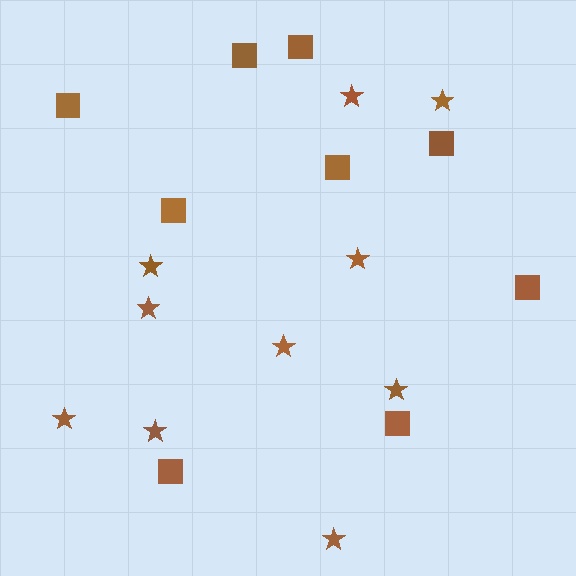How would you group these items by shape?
There are 2 groups: one group of squares (9) and one group of stars (10).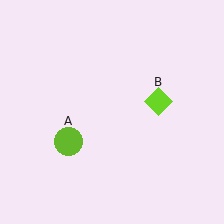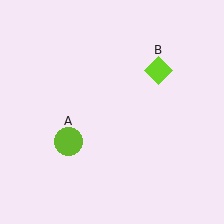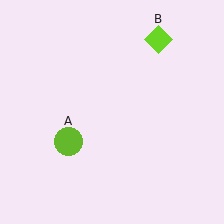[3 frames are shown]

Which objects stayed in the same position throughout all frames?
Lime circle (object A) remained stationary.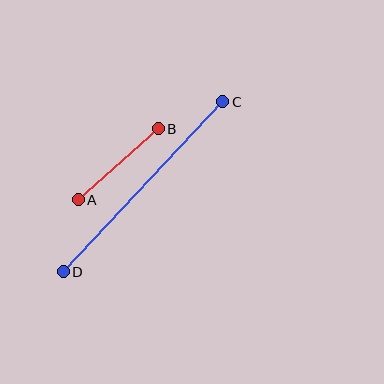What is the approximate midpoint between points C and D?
The midpoint is at approximately (143, 187) pixels.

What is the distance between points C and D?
The distance is approximately 233 pixels.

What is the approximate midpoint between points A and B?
The midpoint is at approximately (118, 164) pixels.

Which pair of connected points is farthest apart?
Points C and D are farthest apart.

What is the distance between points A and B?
The distance is approximately 107 pixels.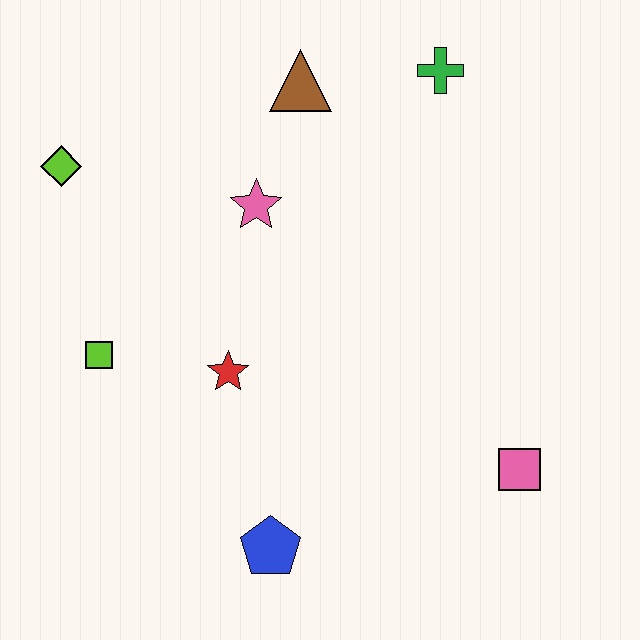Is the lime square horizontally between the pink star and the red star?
No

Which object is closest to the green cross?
The brown triangle is closest to the green cross.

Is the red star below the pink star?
Yes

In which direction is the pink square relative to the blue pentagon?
The pink square is to the right of the blue pentagon.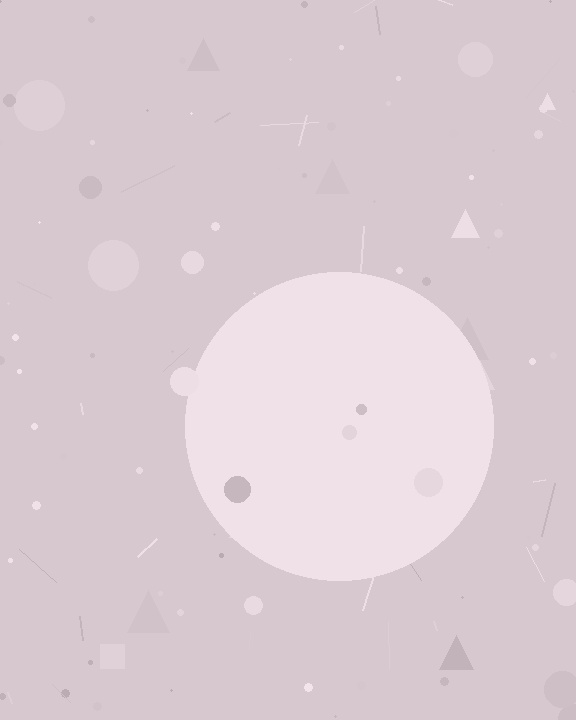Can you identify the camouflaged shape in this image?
The camouflaged shape is a circle.